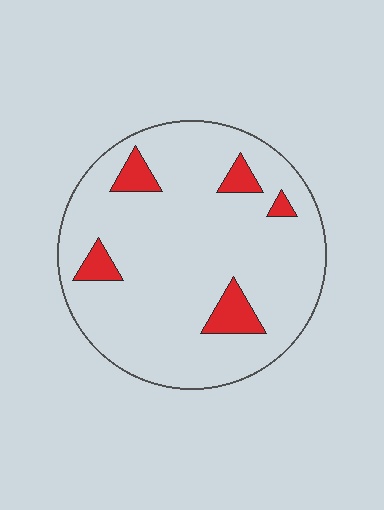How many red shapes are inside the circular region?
5.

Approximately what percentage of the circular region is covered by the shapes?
Approximately 10%.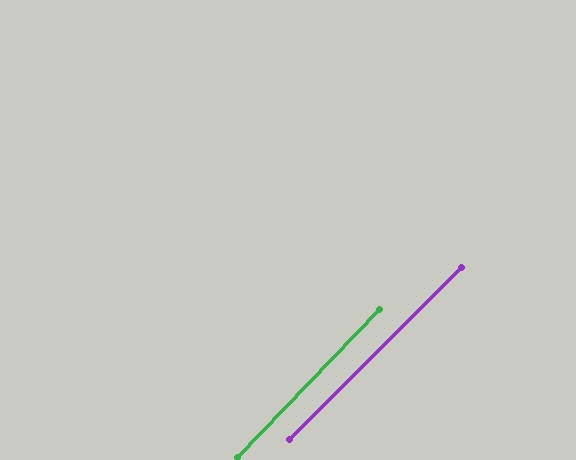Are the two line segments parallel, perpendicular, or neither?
Parallel — their directions differ by only 1.1°.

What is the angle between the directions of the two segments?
Approximately 1 degree.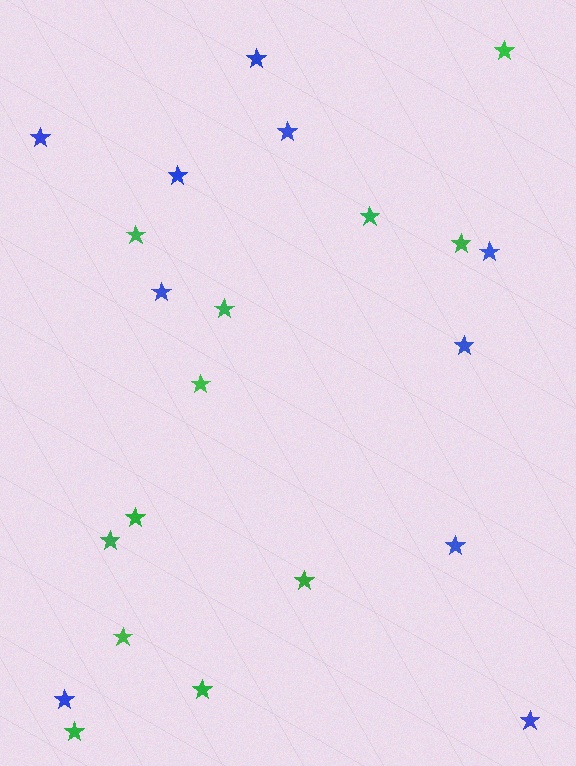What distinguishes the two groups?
There are 2 groups: one group of green stars (12) and one group of blue stars (10).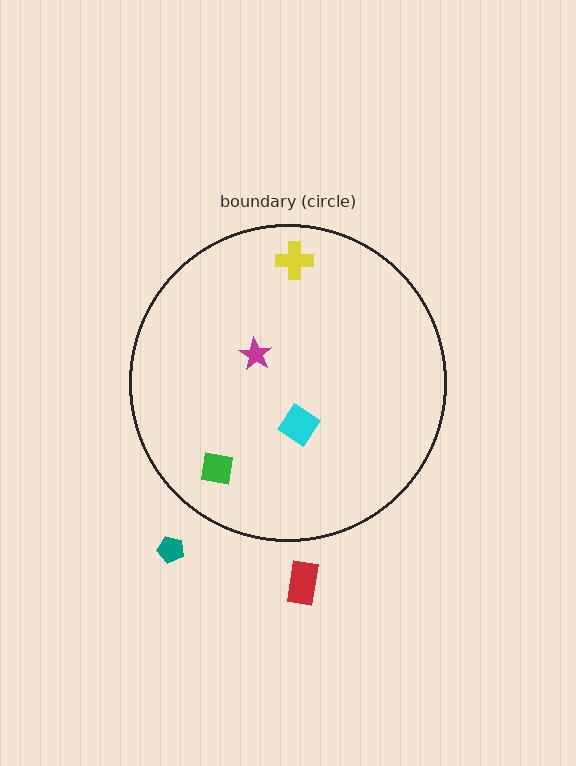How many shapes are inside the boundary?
4 inside, 2 outside.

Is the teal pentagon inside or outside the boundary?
Outside.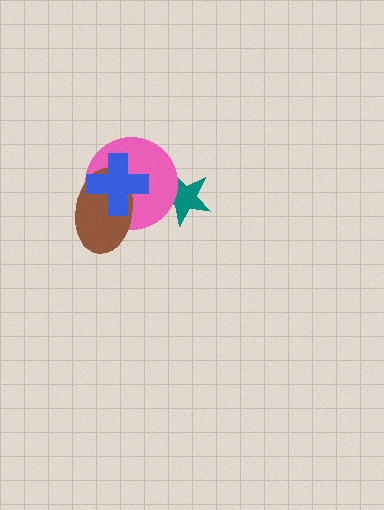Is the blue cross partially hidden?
No, no other shape covers it.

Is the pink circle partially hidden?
Yes, it is partially covered by another shape.